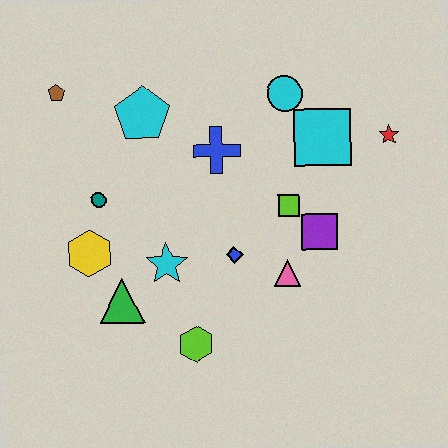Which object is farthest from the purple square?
The brown pentagon is farthest from the purple square.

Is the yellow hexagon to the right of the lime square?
No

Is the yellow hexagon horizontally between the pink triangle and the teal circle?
No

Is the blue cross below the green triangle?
No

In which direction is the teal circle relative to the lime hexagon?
The teal circle is above the lime hexagon.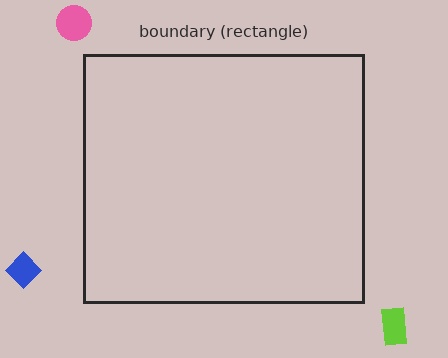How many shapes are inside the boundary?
0 inside, 3 outside.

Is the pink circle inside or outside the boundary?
Outside.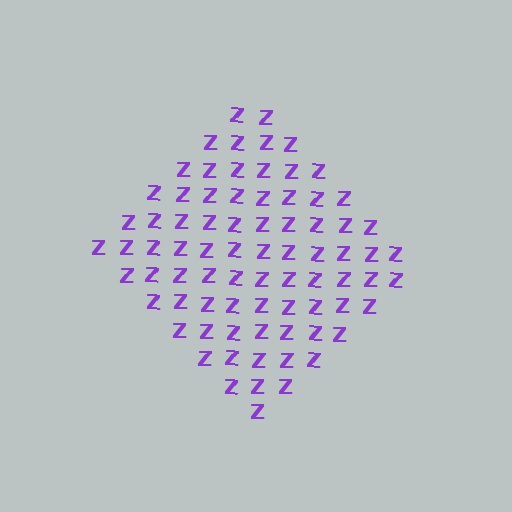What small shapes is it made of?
It is made of small letter Z's.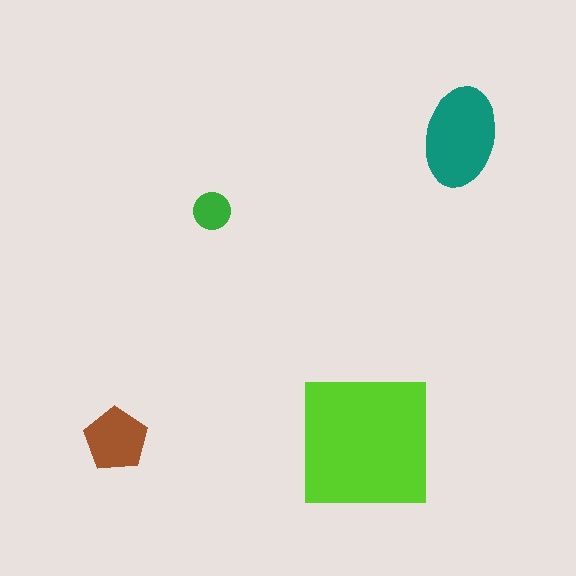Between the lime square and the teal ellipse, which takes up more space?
The lime square.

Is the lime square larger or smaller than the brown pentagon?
Larger.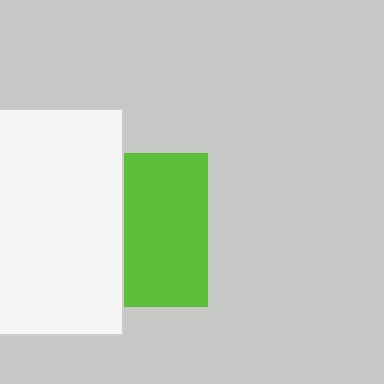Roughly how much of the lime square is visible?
About half of it is visible (roughly 55%).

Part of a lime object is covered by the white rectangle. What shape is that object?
It is a square.